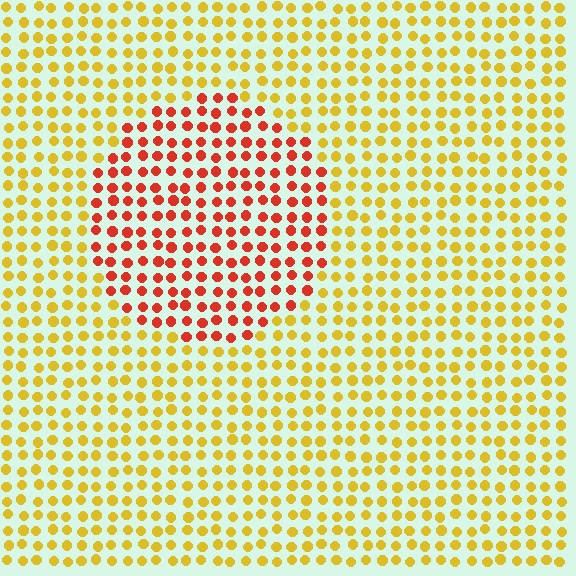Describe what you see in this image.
The image is filled with small yellow elements in a uniform arrangement. A circle-shaped region is visible where the elements are tinted to a slightly different hue, forming a subtle color boundary.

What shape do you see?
I see a circle.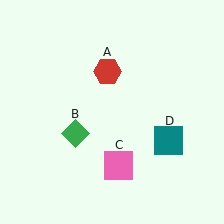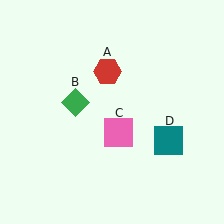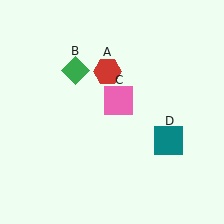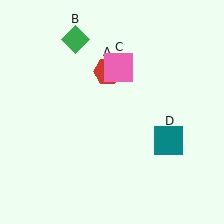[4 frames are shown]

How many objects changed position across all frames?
2 objects changed position: green diamond (object B), pink square (object C).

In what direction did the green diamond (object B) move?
The green diamond (object B) moved up.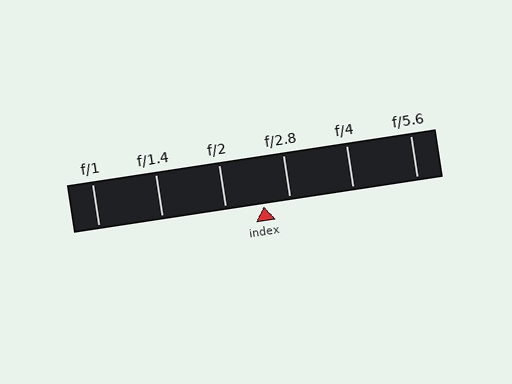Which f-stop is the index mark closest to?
The index mark is closest to f/2.8.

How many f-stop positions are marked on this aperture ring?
There are 6 f-stop positions marked.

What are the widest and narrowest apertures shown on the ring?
The widest aperture shown is f/1 and the narrowest is f/5.6.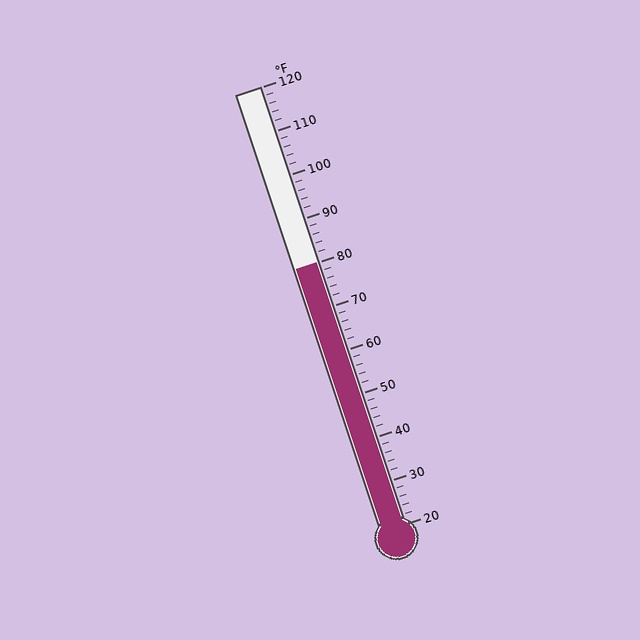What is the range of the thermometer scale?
The thermometer scale ranges from 20°F to 120°F.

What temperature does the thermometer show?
The thermometer shows approximately 80°F.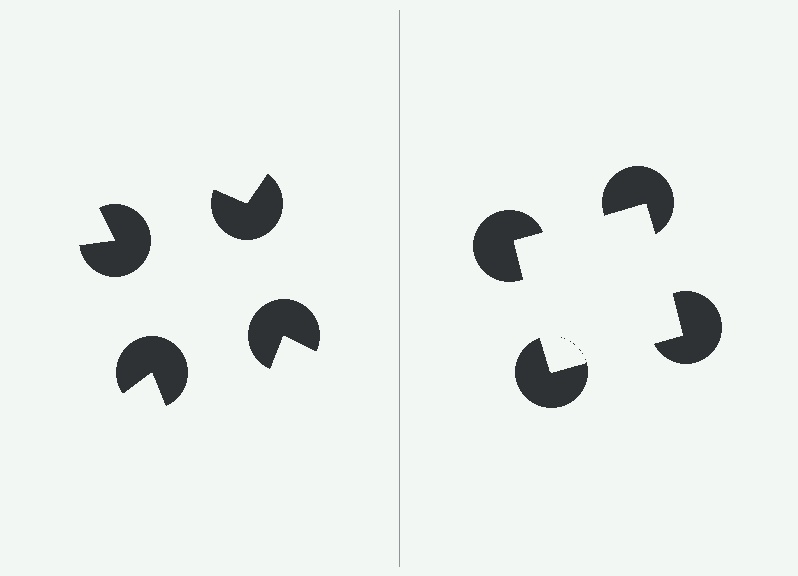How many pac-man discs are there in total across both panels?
8 — 4 on each side.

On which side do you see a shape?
An illusory square appears on the right side. On the left side the wedge cuts are rotated, so no coherent shape forms.